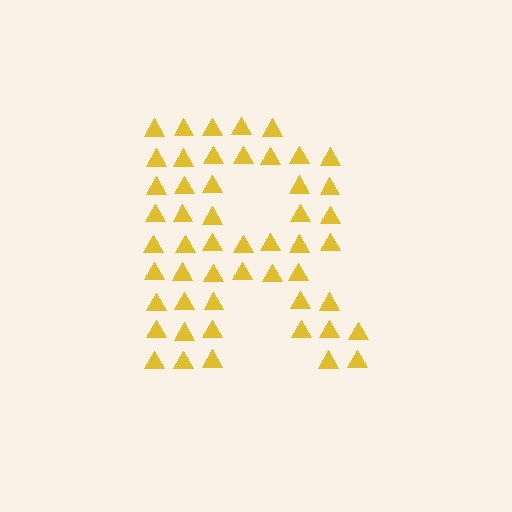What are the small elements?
The small elements are triangles.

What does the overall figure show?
The overall figure shows the letter R.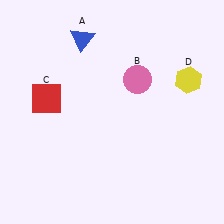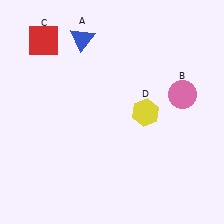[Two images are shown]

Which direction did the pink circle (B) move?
The pink circle (B) moved right.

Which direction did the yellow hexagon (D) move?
The yellow hexagon (D) moved left.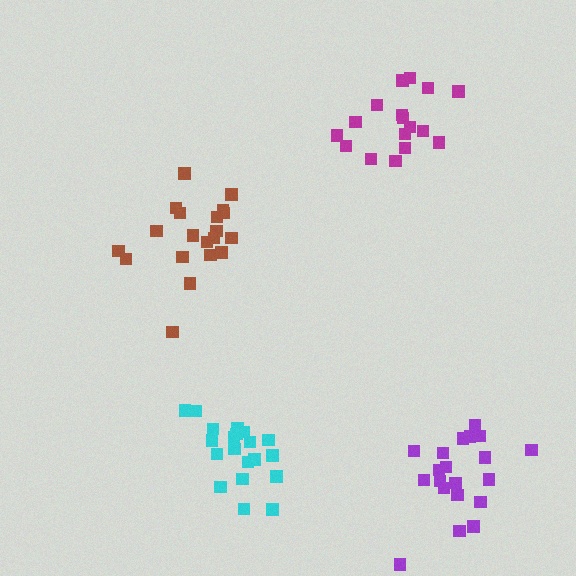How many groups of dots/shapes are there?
There are 4 groups.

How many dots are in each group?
Group 1: 20 dots, Group 2: 17 dots, Group 3: 20 dots, Group 4: 20 dots (77 total).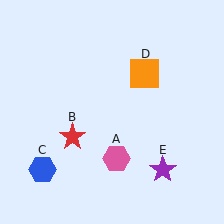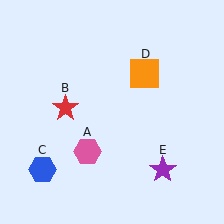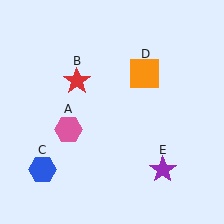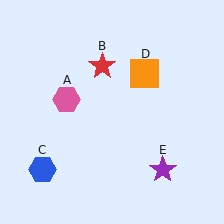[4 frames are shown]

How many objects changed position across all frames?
2 objects changed position: pink hexagon (object A), red star (object B).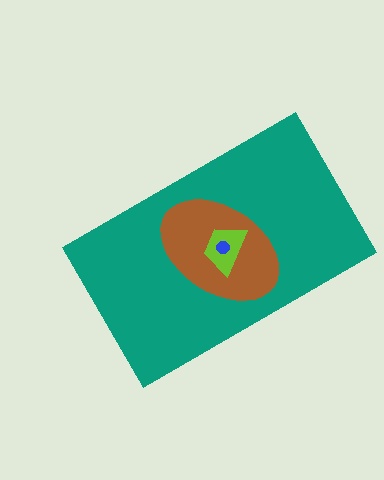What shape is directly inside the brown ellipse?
The lime trapezoid.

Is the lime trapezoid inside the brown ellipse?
Yes.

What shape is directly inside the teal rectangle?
The brown ellipse.